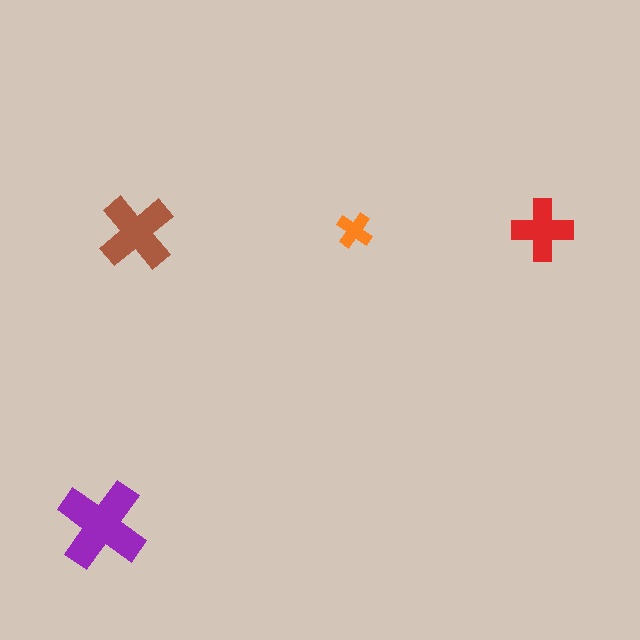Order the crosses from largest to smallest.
the purple one, the brown one, the red one, the orange one.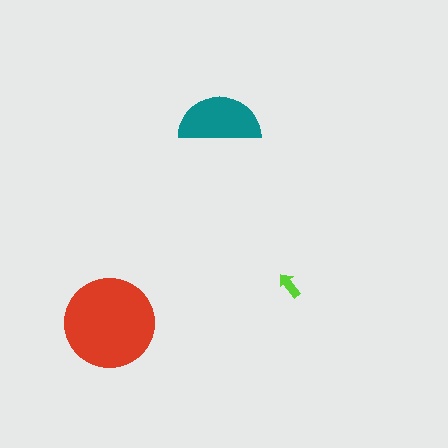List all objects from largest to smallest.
The red circle, the teal semicircle, the lime arrow.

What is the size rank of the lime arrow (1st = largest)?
3rd.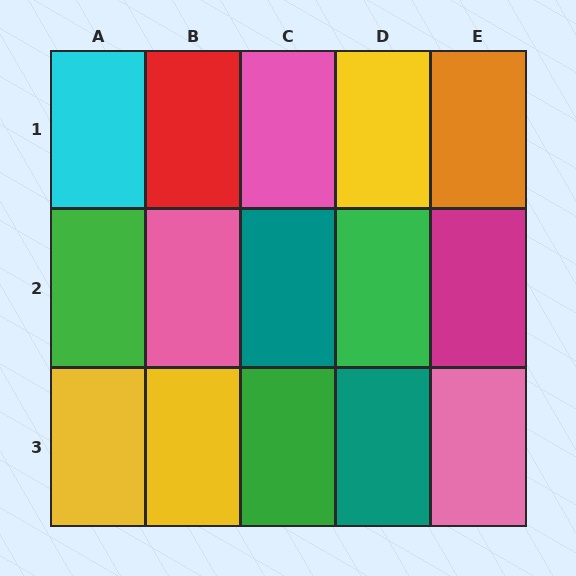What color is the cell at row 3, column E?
Pink.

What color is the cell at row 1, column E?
Orange.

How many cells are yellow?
3 cells are yellow.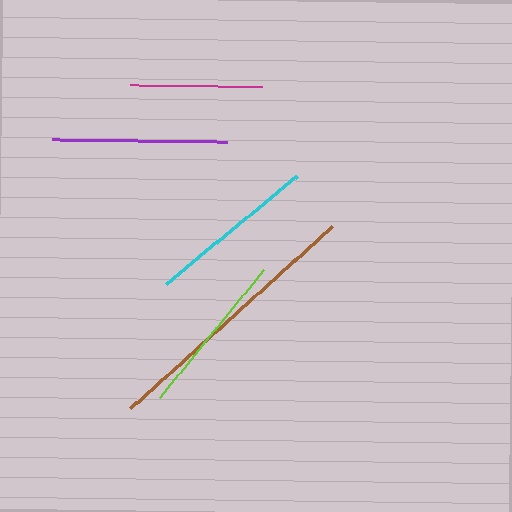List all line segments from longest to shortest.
From longest to shortest: brown, purple, cyan, lime, magenta.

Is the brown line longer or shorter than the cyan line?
The brown line is longer than the cyan line.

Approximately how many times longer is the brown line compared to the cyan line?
The brown line is approximately 1.6 times the length of the cyan line.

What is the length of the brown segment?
The brown segment is approximately 272 pixels long.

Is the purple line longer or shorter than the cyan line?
The purple line is longer than the cyan line.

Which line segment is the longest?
The brown line is the longest at approximately 272 pixels.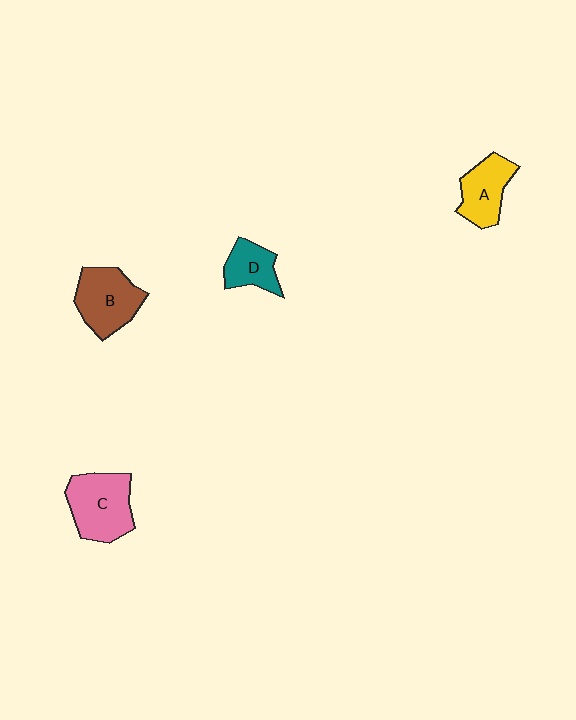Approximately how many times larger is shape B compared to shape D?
Approximately 1.6 times.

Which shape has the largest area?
Shape C (pink).